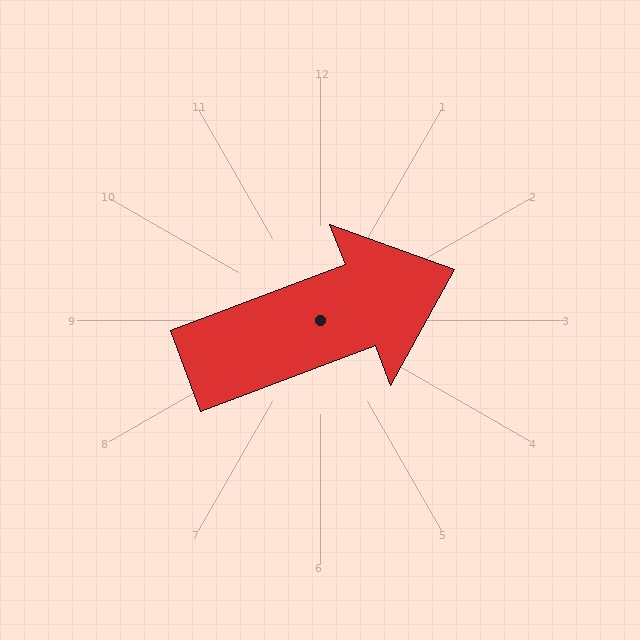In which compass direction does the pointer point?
East.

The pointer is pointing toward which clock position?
Roughly 2 o'clock.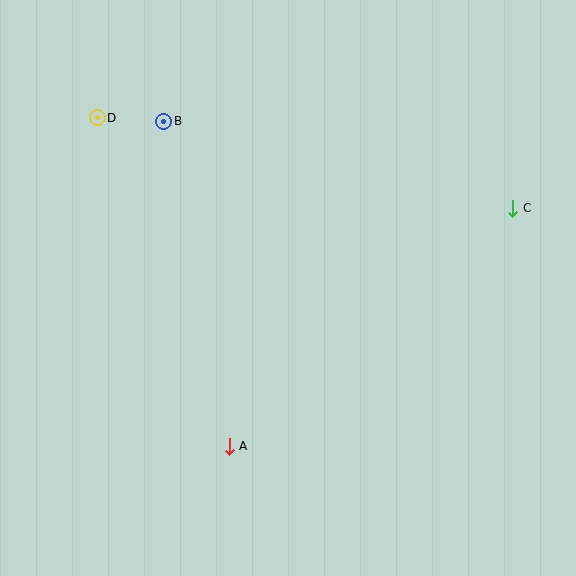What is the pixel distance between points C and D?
The distance between C and D is 425 pixels.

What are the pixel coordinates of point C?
Point C is at (513, 208).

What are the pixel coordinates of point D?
Point D is at (97, 118).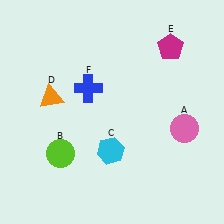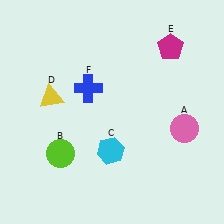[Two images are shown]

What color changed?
The triangle (D) changed from orange in Image 1 to yellow in Image 2.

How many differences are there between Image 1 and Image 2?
There is 1 difference between the two images.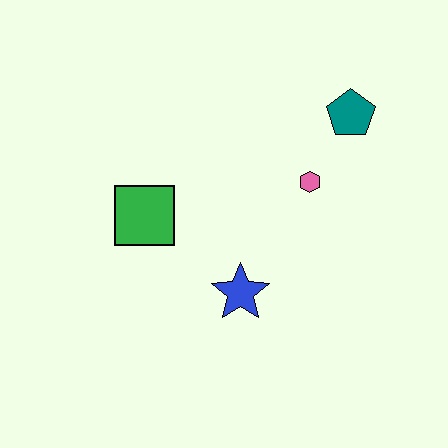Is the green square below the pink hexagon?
Yes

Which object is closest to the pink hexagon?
The teal pentagon is closest to the pink hexagon.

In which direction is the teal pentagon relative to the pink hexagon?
The teal pentagon is above the pink hexagon.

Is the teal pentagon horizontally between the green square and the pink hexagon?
No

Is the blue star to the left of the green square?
No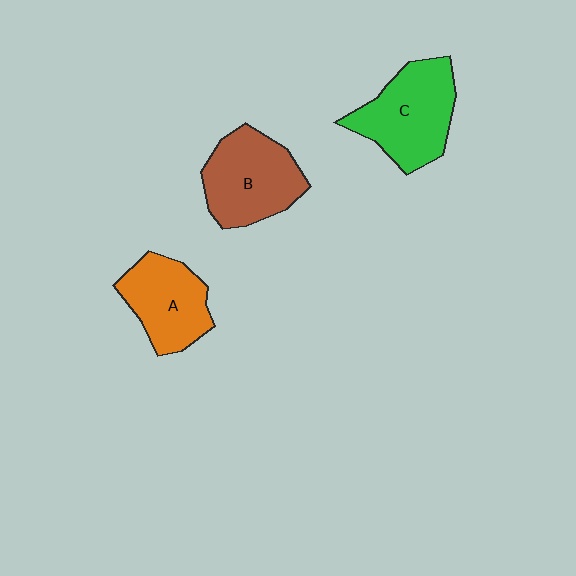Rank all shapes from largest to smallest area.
From largest to smallest: C (green), B (brown), A (orange).